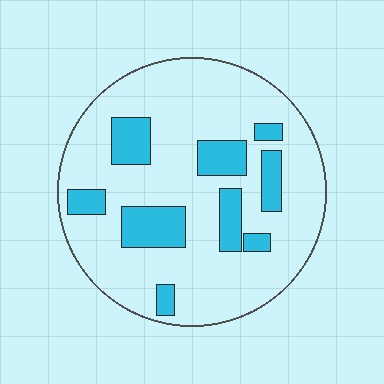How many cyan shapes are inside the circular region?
9.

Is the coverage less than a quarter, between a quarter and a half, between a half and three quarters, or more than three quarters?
Less than a quarter.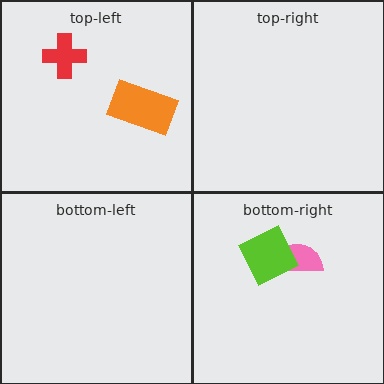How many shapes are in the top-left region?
2.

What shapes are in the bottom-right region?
The pink semicircle, the lime square.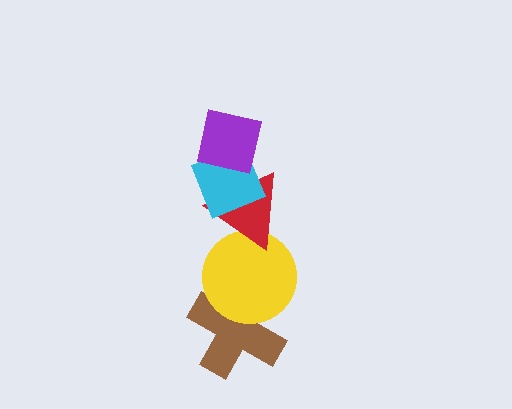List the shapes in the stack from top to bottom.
From top to bottom: the purple square, the cyan diamond, the red triangle, the yellow circle, the brown cross.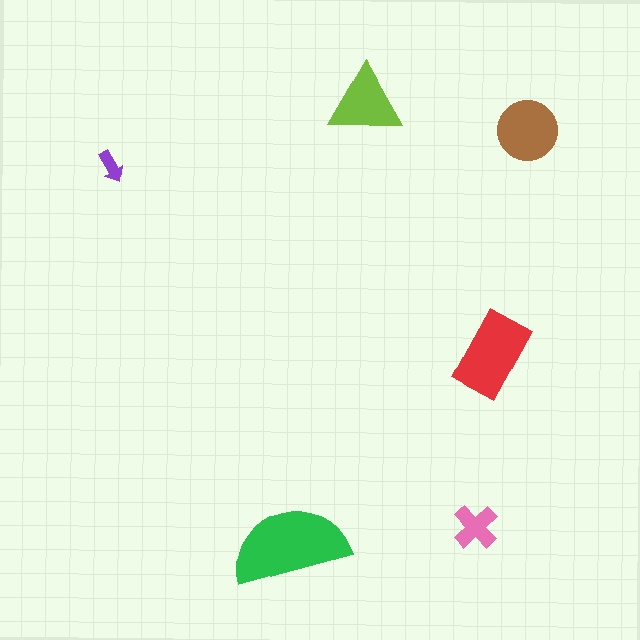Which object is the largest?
The green semicircle.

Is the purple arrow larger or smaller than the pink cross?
Smaller.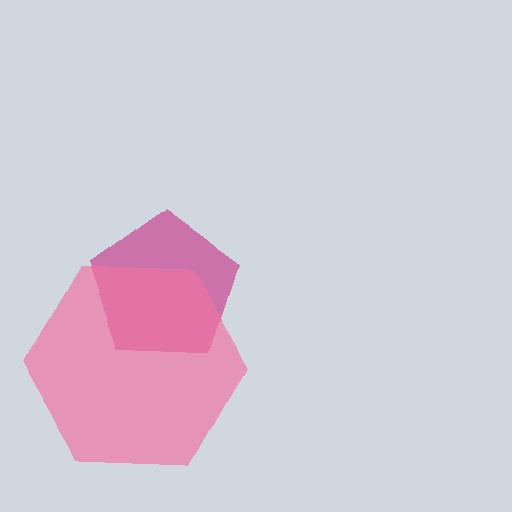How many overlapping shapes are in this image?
There are 2 overlapping shapes in the image.